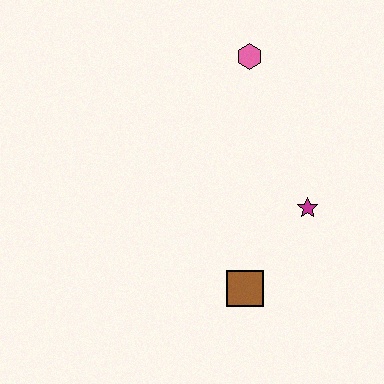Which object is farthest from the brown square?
The pink hexagon is farthest from the brown square.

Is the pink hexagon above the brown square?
Yes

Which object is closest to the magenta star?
The brown square is closest to the magenta star.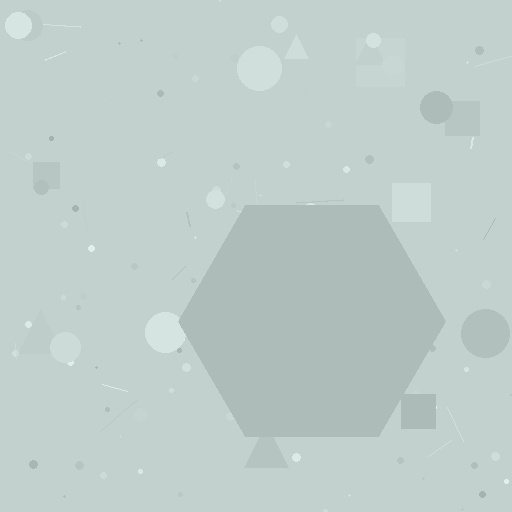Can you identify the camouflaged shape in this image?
The camouflaged shape is a hexagon.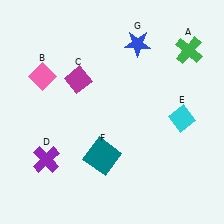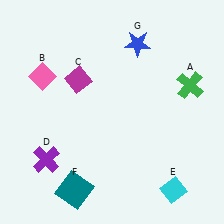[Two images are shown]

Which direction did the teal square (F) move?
The teal square (F) moved down.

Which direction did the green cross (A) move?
The green cross (A) moved down.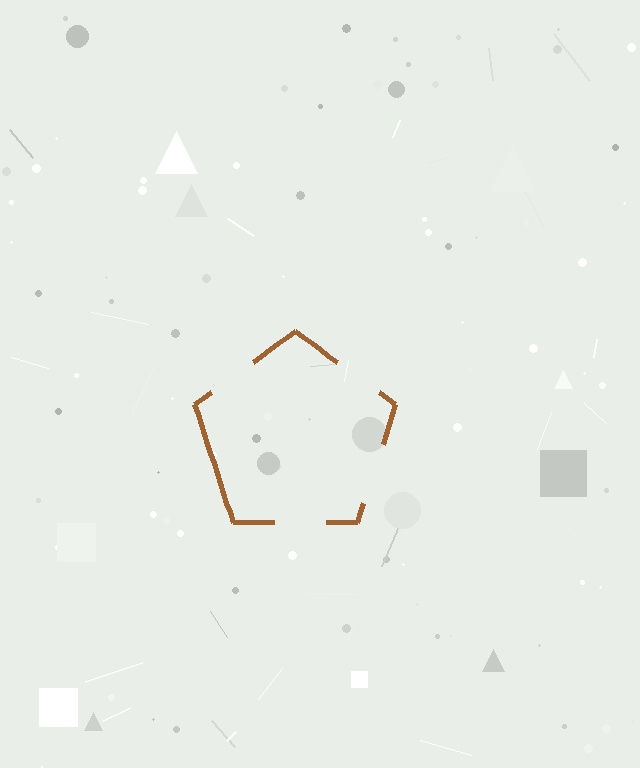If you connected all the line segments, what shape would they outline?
They would outline a pentagon.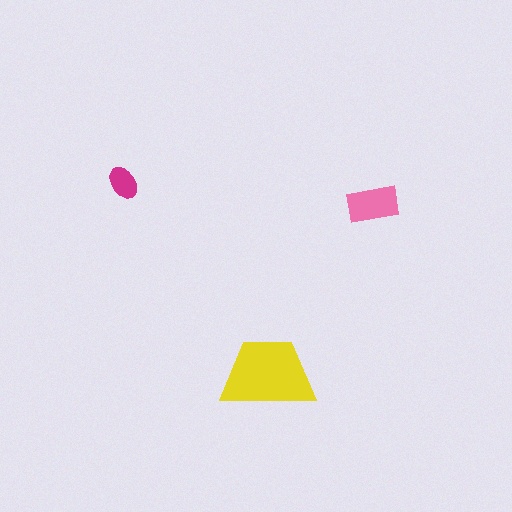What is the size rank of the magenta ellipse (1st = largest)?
3rd.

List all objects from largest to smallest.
The yellow trapezoid, the pink rectangle, the magenta ellipse.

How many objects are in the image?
There are 3 objects in the image.